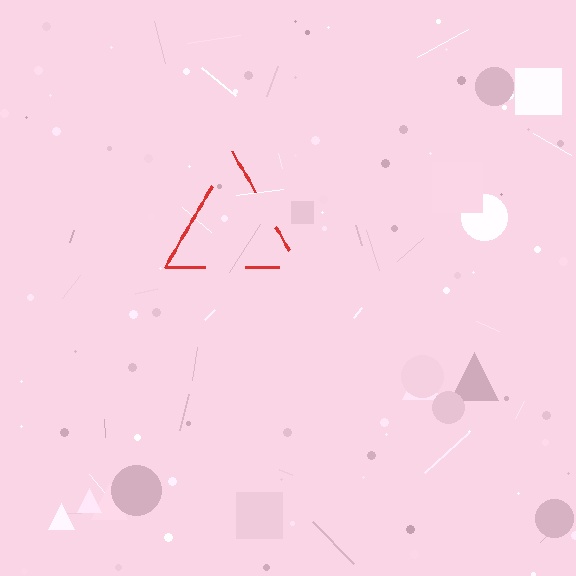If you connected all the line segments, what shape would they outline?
They would outline a triangle.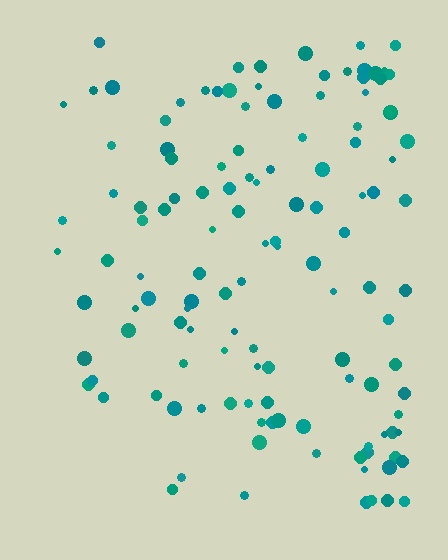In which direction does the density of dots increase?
From left to right, with the right side densest.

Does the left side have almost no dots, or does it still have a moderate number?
Still a moderate number, just noticeably fewer than the right.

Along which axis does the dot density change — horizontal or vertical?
Horizontal.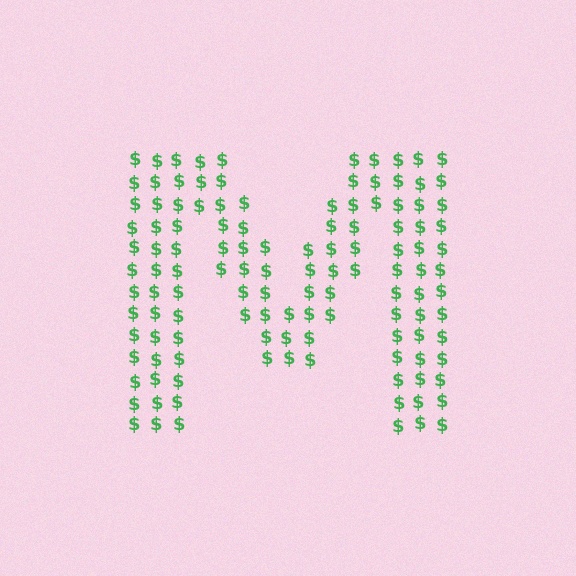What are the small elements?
The small elements are dollar signs.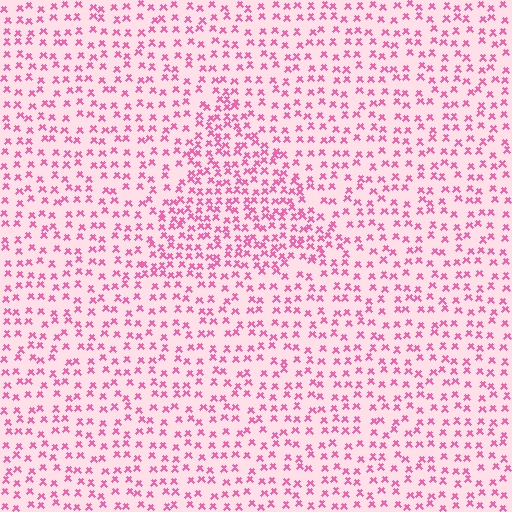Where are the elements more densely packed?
The elements are more densely packed inside the triangle boundary.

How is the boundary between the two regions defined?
The boundary is defined by a change in element density (approximately 1.7x ratio). All elements are the same color, size, and shape.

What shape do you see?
I see a triangle.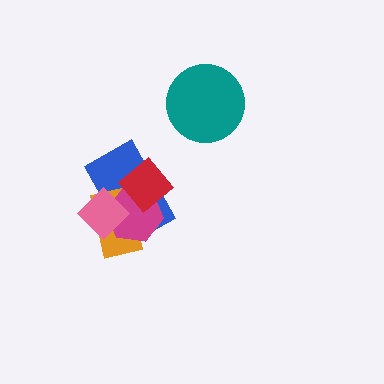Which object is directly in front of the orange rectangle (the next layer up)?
The magenta hexagon is directly in front of the orange rectangle.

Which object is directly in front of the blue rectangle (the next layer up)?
The orange rectangle is directly in front of the blue rectangle.